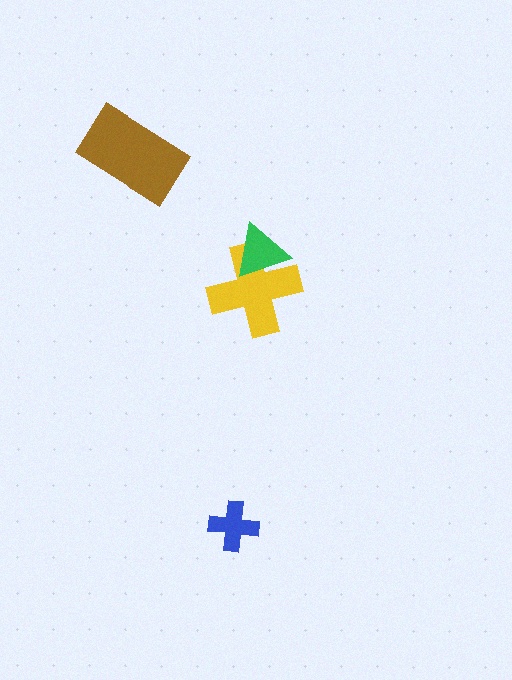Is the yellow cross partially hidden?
Yes, it is partially covered by another shape.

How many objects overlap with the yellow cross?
1 object overlaps with the yellow cross.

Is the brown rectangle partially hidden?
No, no other shape covers it.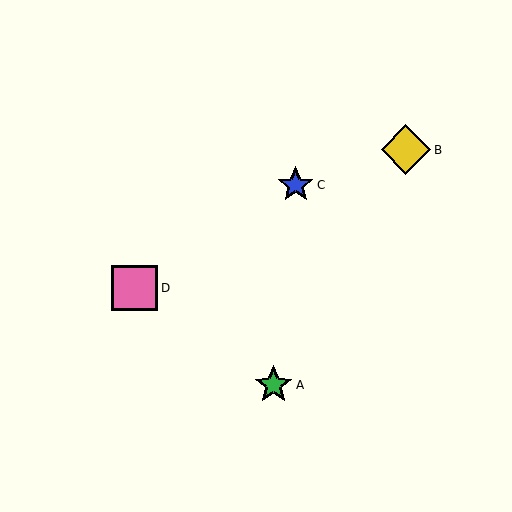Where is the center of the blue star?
The center of the blue star is at (296, 185).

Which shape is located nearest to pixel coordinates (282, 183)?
The blue star (labeled C) at (296, 185) is nearest to that location.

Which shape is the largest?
The yellow diamond (labeled B) is the largest.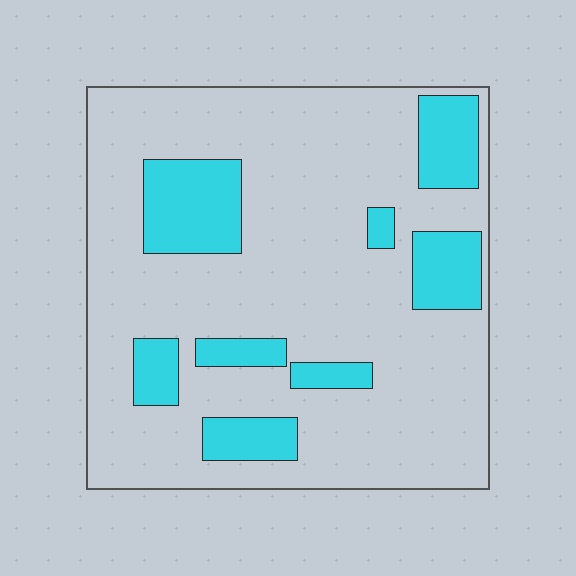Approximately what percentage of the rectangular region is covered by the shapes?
Approximately 20%.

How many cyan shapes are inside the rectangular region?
8.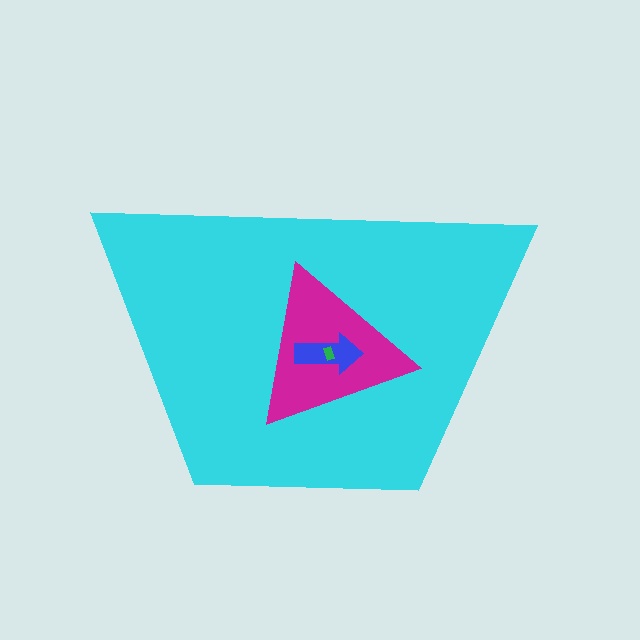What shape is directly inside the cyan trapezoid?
The magenta triangle.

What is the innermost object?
The green rectangle.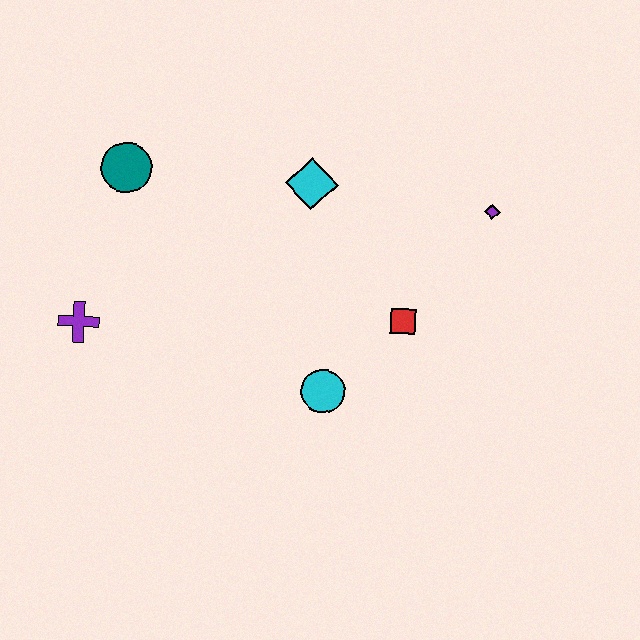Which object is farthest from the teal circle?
The purple diamond is farthest from the teal circle.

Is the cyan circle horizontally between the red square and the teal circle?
Yes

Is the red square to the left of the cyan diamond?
No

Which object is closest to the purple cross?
The teal circle is closest to the purple cross.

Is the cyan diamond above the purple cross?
Yes